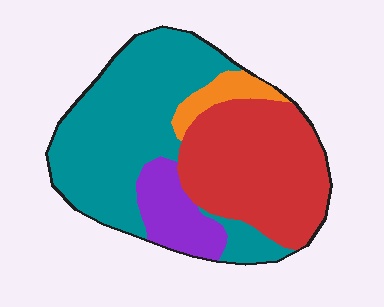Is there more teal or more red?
Teal.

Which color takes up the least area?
Orange, at roughly 5%.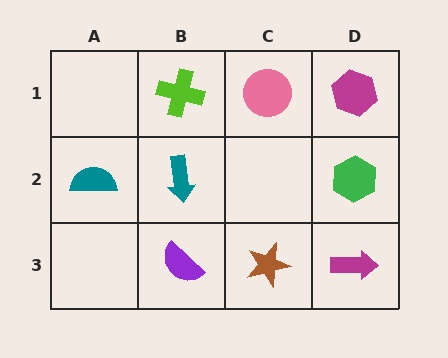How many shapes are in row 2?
3 shapes.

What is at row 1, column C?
A pink circle.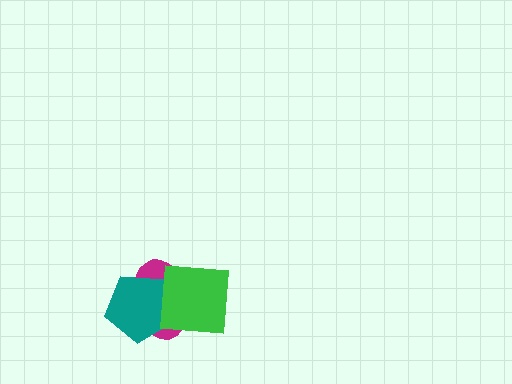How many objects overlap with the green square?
2 objects overlap with the green square.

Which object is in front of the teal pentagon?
The green square is in front of the teal pentagon.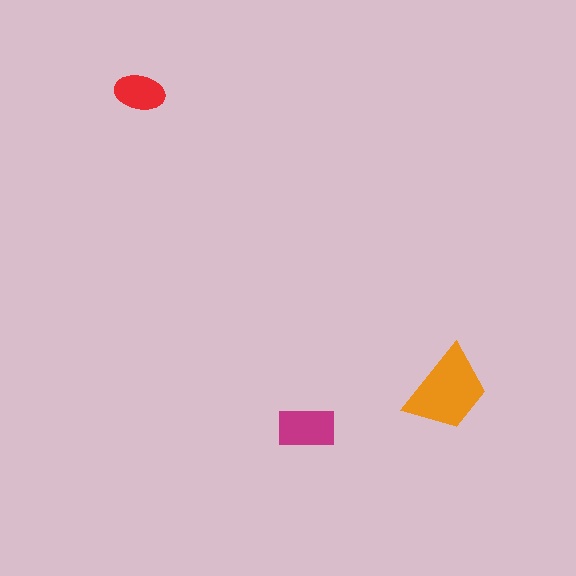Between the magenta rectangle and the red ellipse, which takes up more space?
The magenta rectangle.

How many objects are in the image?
There are 3 objects in the image.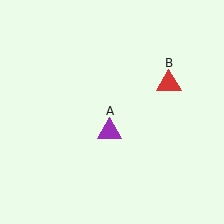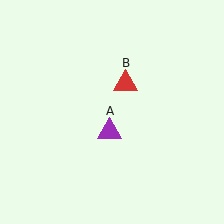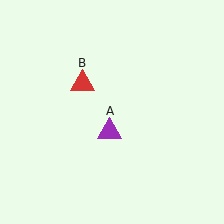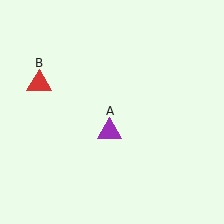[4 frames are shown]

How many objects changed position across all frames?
1 object changed position: red triangle (object B).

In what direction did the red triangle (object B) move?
The red triangle (object B) moved left.